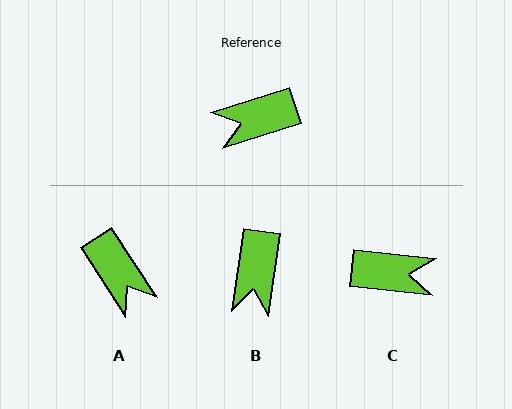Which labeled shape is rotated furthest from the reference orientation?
C, about 156 degrees away.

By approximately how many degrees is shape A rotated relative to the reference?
Approximately 105 degrees counter-clockwise.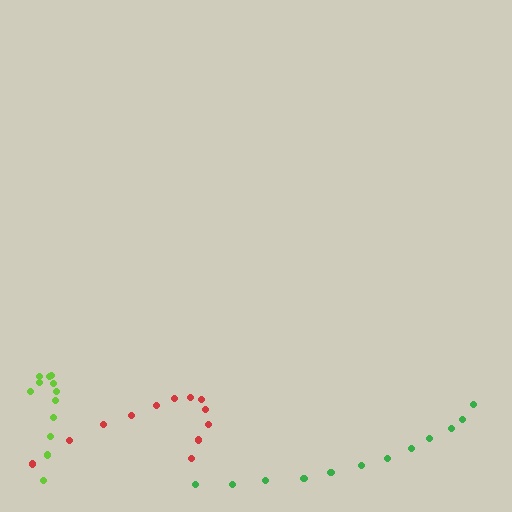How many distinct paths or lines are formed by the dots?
There are 3 distinct paths.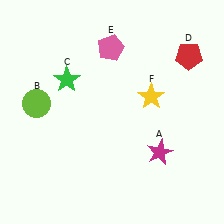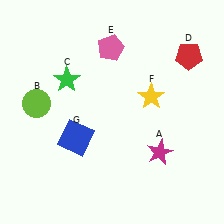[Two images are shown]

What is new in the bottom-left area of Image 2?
A blue square (G) was added in the bottom-left area of Image 2.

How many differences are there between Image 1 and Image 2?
There is 1 difference between the two images.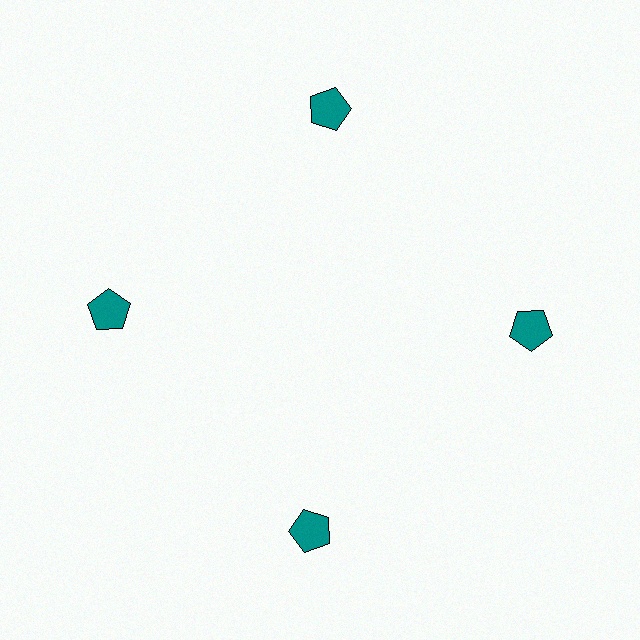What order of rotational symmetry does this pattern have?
This pattern has 4-fold rotational symmetry.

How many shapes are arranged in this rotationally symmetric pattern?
There are 4 shapes, arranged in 4 groups of 1.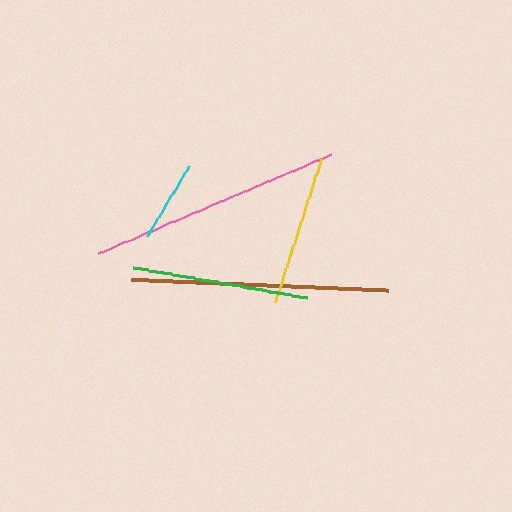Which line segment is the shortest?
The cyan line is the shortest at approximately 82 pixels.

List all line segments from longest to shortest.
From longest to shortest: brown, pink, green, yellow, cyan.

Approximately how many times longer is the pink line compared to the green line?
The pink line is approximately 1.4 times the length of the green line.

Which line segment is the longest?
The brown line is the longest at approximately 257 pixels.